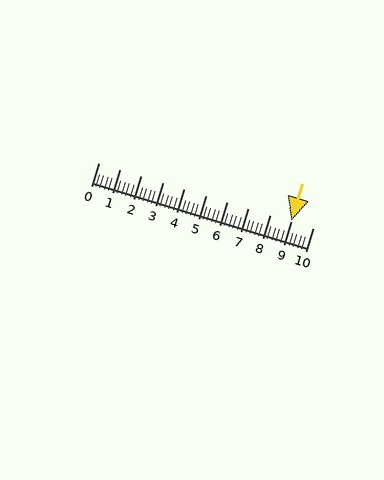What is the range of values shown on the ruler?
The ruler shows values from 0 to 10.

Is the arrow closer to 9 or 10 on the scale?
The arrow is closer to 9.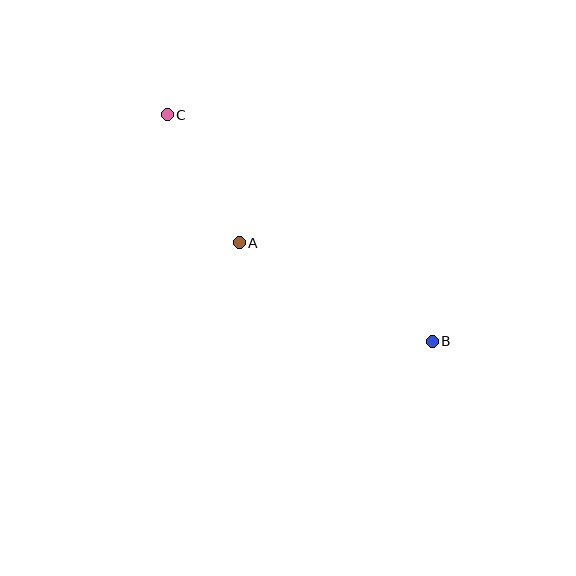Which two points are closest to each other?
Points A and C are closest to each other.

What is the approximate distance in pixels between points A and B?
The distance between A and B is approximately 217 pixels.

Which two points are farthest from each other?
Points B and C are farthest from each other.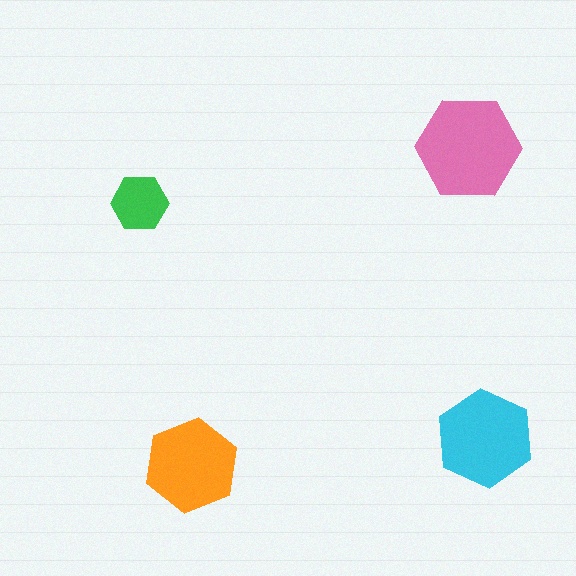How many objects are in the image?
There are 4 objects in the image.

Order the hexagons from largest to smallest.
the pink one, the cyan one, the orange one, the green one.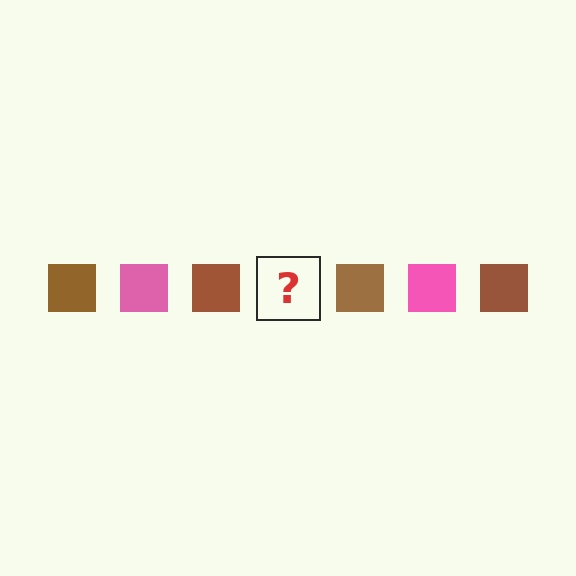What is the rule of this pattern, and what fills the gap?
The rule is that the pattern cycles through brown, pink squares. The gap should be filled with a pink square.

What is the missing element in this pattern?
The missing element is a pink square.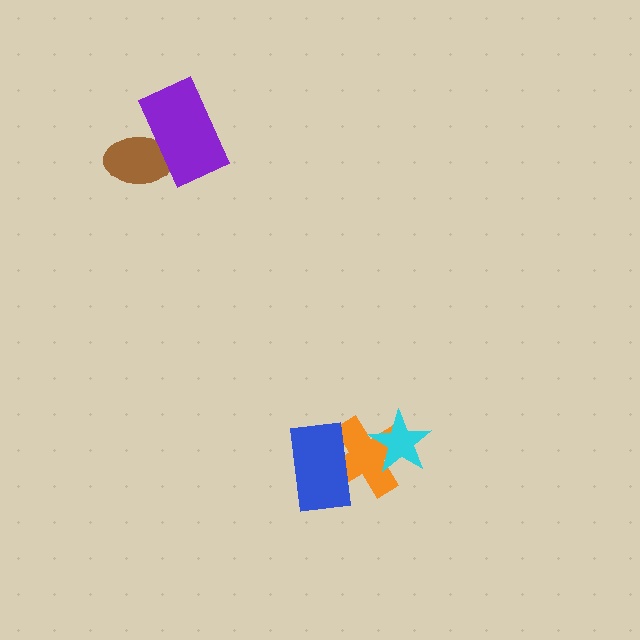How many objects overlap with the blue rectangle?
1 object overlaps with the blue rectangle.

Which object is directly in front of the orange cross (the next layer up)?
The blue rectangle is directly in front of the orange cross.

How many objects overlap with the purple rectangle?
1 object overlaps with the purple rectangle.